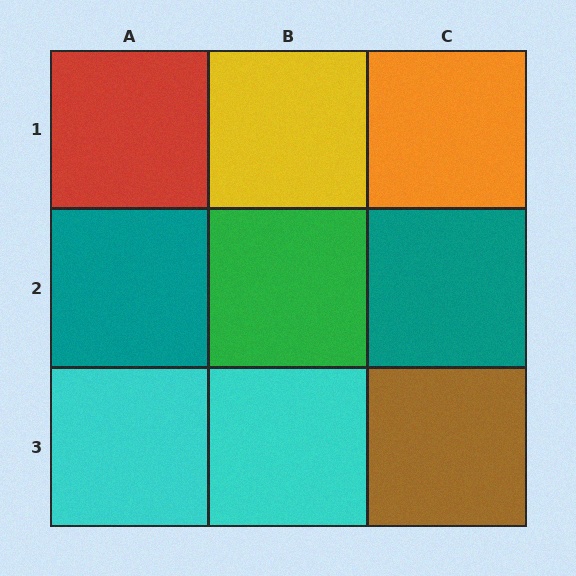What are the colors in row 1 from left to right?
Red, yellow, orange.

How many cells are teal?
2 cells are teal.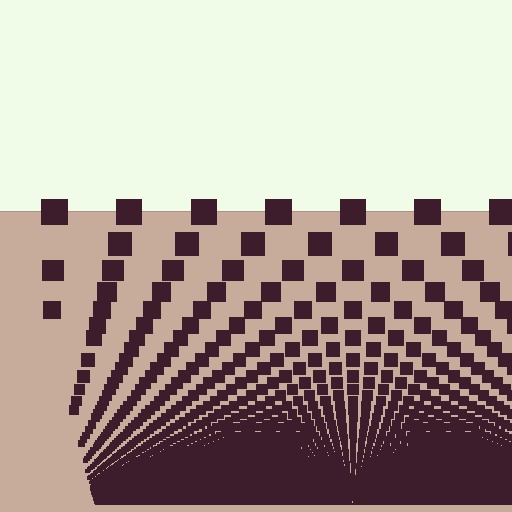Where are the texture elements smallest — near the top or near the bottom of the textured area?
Near the bottom.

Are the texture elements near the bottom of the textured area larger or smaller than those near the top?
Smaller. The gradient is inverted — elements near the bottom are smaller and denser.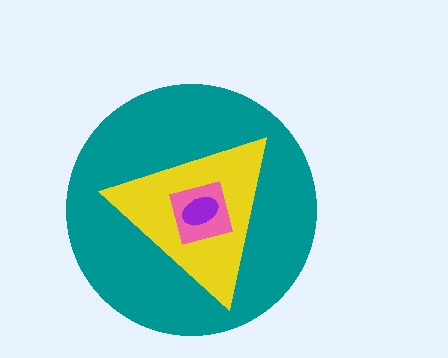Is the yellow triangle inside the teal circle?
Yes.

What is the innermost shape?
The purple ellipse.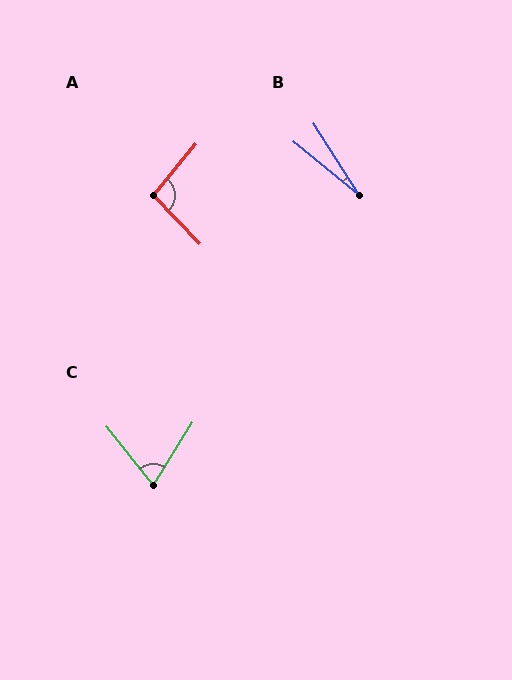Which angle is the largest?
A, at approximately 97 degrees.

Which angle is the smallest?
B, at approximately 18 degrees.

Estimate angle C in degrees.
Approximately 71 degrees.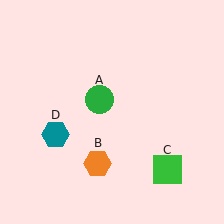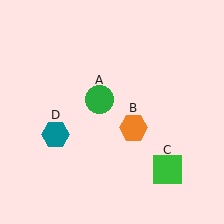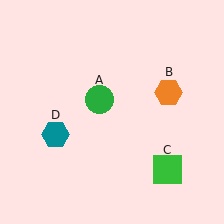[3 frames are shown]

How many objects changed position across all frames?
1 object changed position: orange hexagon (object B).